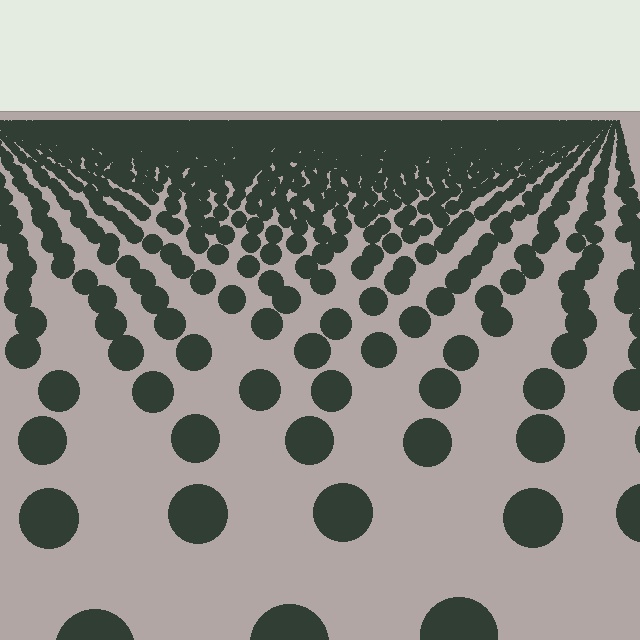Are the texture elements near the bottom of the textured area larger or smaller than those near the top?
Larger. Near the bottom, elements are closer to the viewer and appear at a bigger on-screen size.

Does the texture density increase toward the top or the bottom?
Density increases toward the top.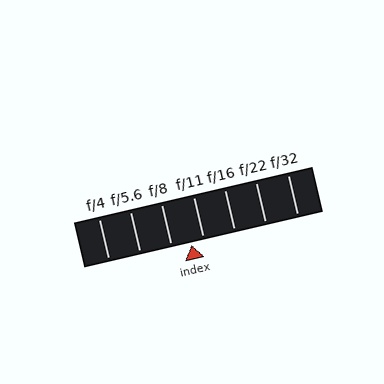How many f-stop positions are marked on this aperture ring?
There are 7 f-stop positions marked.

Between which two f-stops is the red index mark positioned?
The index mark is between f/8 and f/11.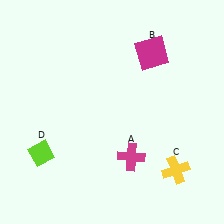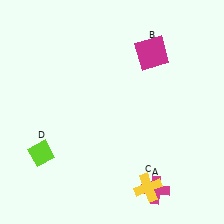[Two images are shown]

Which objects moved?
The objects that moved are: the magenta cross (A), the yellow cross (C).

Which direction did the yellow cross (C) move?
The yellow cross (C) moved left.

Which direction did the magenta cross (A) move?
The magenta cross (A) moved down.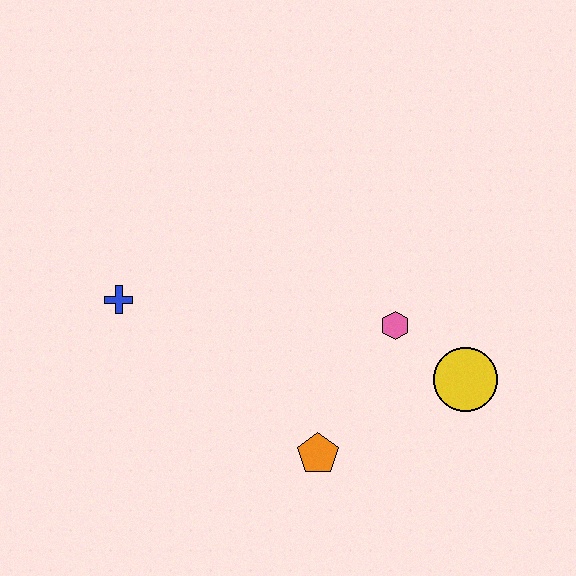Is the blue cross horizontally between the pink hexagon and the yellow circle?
No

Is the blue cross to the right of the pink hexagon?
No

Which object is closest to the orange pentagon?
The pink hexagon is closest to the orange pentagon.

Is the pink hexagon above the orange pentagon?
Yes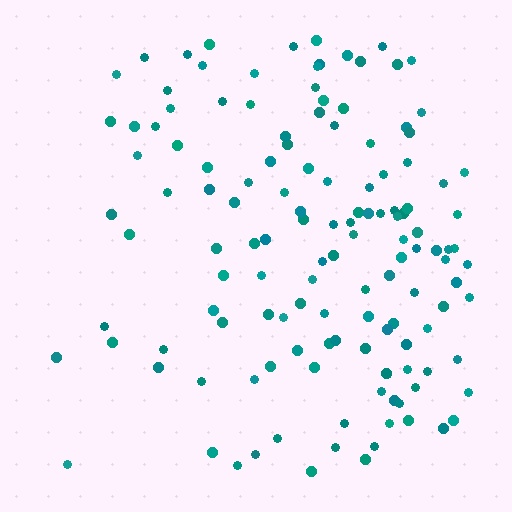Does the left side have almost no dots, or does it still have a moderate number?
Still a moderate number, just noticeably fewer than the right.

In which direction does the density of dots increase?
From left to right, with the right side densest.